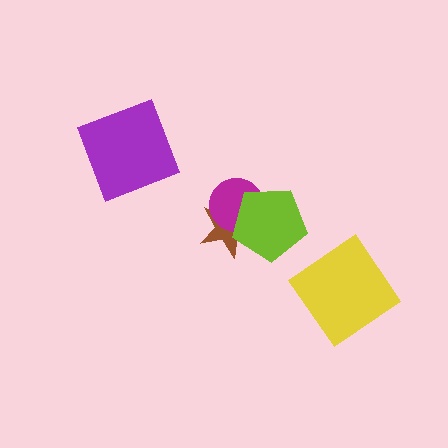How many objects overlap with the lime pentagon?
2 objects overlap with the lime pentagon.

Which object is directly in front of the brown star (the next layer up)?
The magenta circle is directly in front of the brown star.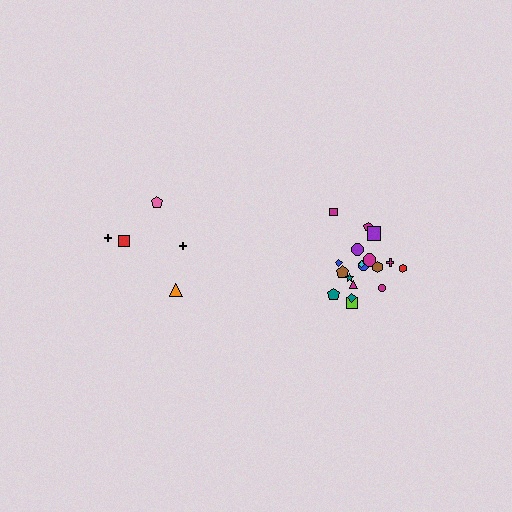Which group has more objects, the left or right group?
The right group.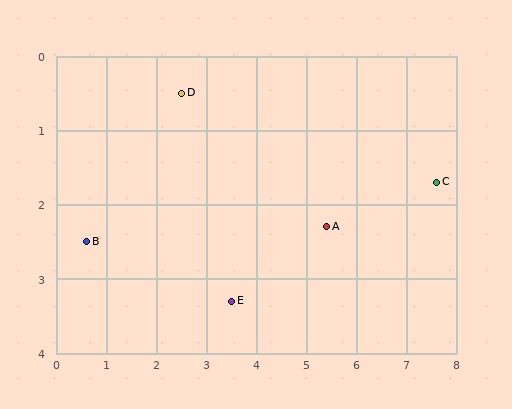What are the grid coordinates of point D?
Point D is at approximately (2.5, 0.5).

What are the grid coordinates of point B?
Point B is at approximately (0.6, 2.5).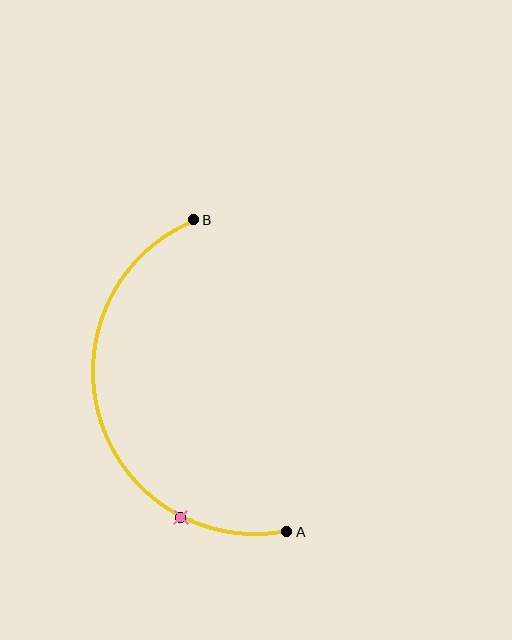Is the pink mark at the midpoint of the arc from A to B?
No. The pink mark lies on the arc but is closer to endpoint A. The arc midpoint would be at the point on the curve equidistant along the arc from both A and B.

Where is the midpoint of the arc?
The arc midpoint is the point on the curve farthest from the straight line joining A and B. It sits to the left of that line.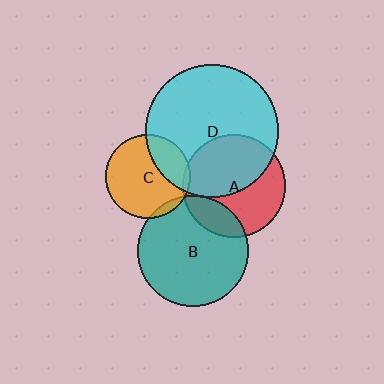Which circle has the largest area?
Circle D (cyan).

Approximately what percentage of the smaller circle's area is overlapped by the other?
Approximately 5%.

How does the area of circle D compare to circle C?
Approximately 2.5 times.